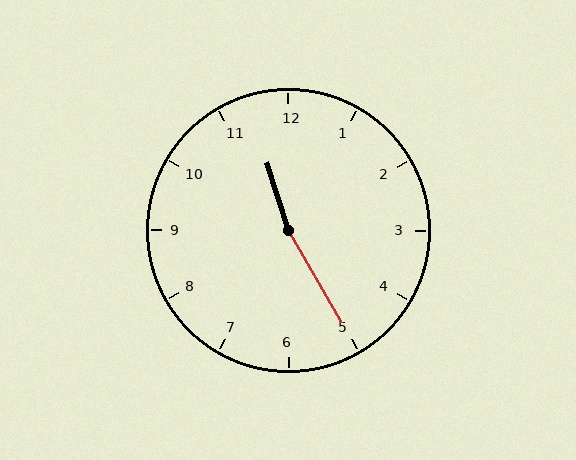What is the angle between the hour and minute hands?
Approximately 168 degrees.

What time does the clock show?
11:25.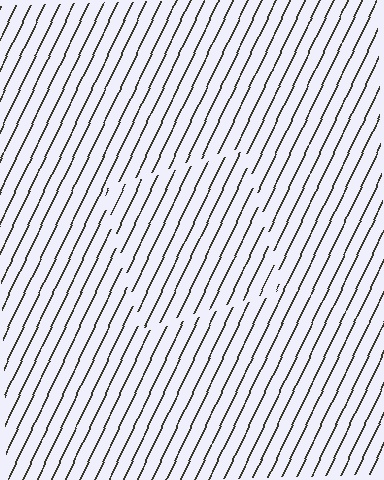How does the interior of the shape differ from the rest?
The interior of the shape contains the same grating, shifted by half a period — the contour is defined by the phase discontinuity where line-ends from the inner and outer gratings abut.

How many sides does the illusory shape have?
4 sides — the line-ends trace a square.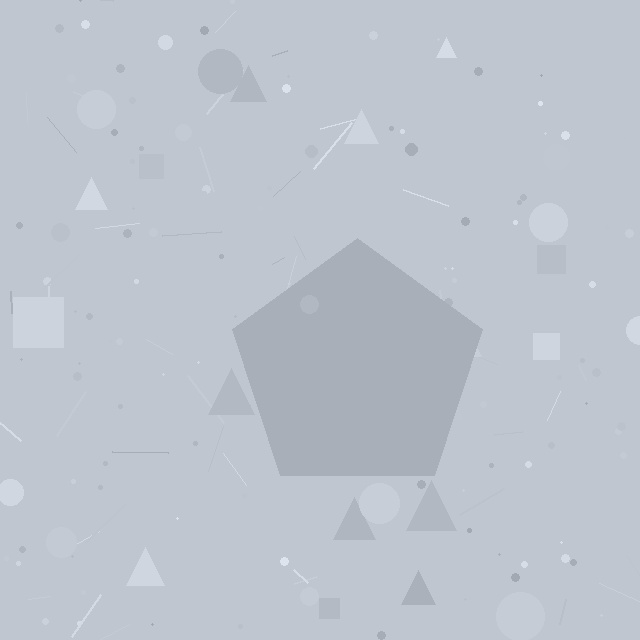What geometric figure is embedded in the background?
A pentagon is embedded in the background.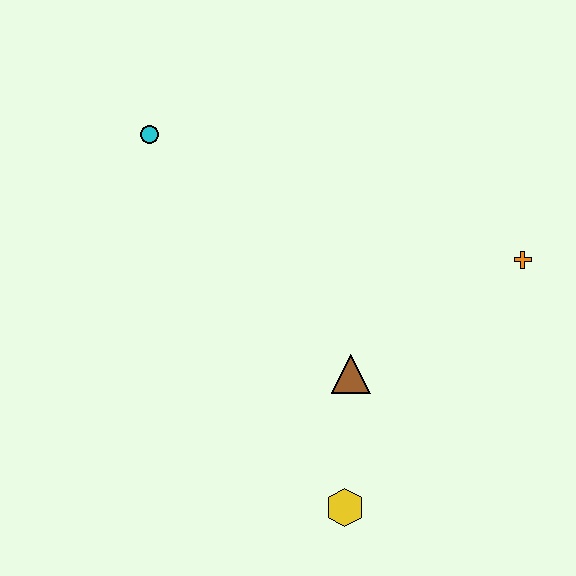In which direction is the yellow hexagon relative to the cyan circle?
The yellow hexagon is below the cyan circle.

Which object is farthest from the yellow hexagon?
The cyan circle is farthest from the yellow hexagon.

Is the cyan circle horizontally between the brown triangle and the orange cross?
No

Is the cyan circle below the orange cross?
No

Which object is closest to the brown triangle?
The yellow hexagon is closest to the brown triangle.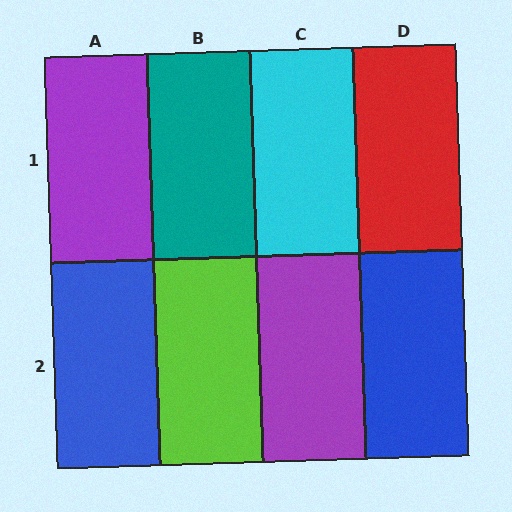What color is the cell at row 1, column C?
Cyan.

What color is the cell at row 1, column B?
Teal.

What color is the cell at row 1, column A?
Purple.